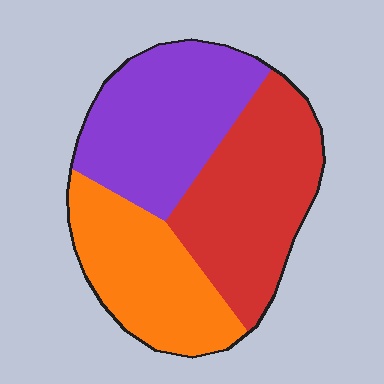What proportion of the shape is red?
Red covers roughly 35% of the shape.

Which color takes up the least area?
Orange, at roughly 30%.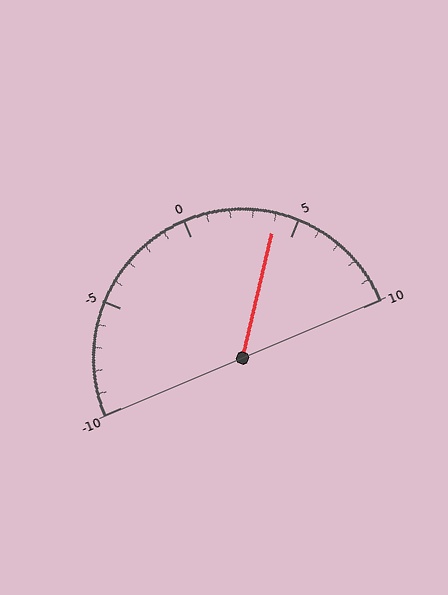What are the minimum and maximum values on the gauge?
The gauge ranges from -10 to 10.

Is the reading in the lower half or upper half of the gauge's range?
The reading is in the upper half of the range (-10 to 10).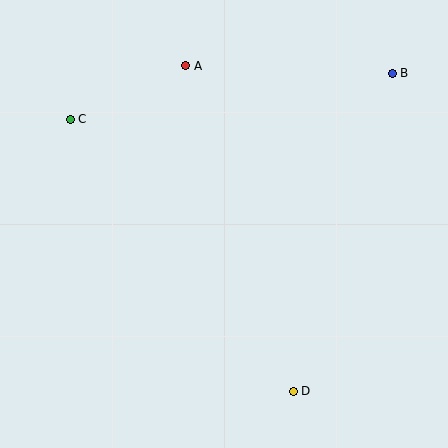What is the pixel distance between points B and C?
The distance between B and C is 326 pixels.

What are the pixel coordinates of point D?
Point D is at (293, 391).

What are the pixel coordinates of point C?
Point C is at (70, 119).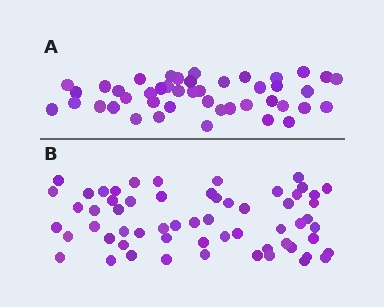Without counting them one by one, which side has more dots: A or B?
Region B (the bottom region) has more dots.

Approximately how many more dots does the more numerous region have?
Region B has approximately 15 more dots than region A.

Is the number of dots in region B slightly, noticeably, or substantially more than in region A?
Region B has noticeably more, but not dramatically so. The ratio is roughly 1.4 to 1.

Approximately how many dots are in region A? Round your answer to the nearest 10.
About 40 dots. (The exact count is 44, which rounds to 40.)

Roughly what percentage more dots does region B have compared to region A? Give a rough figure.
About 35% more.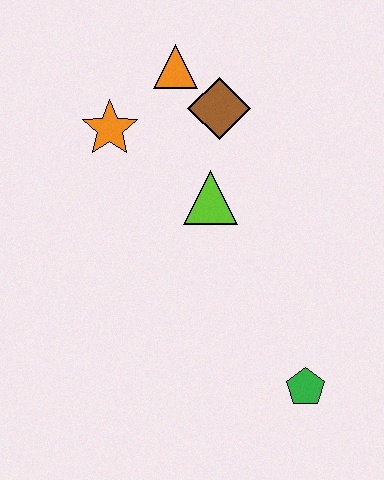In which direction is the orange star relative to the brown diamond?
The orange star is to the left of the brown diamond.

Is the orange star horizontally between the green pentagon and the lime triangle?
No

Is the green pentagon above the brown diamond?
No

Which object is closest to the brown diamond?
The orange triangle is closest to the brown diamond.